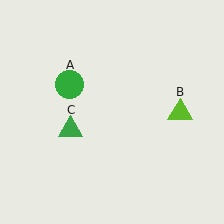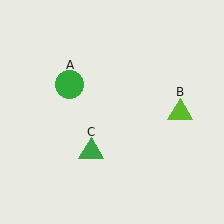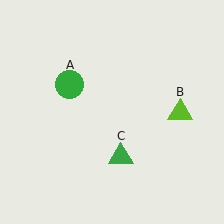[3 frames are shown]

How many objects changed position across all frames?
1 object changed position: green triangle (object C).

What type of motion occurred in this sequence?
The green triangle (object C) rotated counterclockwise around the center of the scene.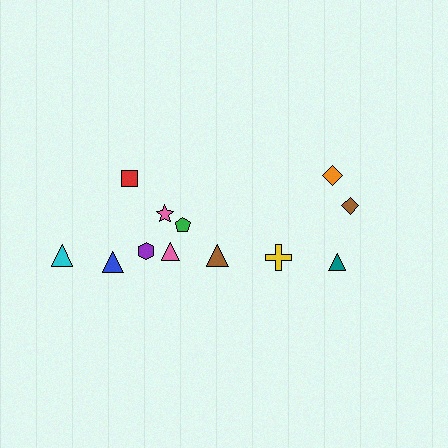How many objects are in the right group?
There are 4 objects.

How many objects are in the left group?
There are 8 objects.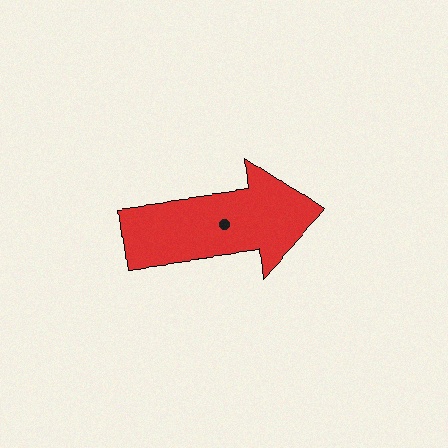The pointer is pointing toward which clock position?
Roughly 3 o'clock.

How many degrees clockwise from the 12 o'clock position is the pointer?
Approximately 83 degrees.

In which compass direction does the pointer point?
East.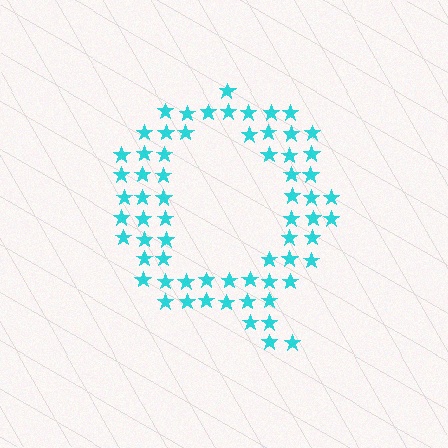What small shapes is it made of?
It is made of small stars.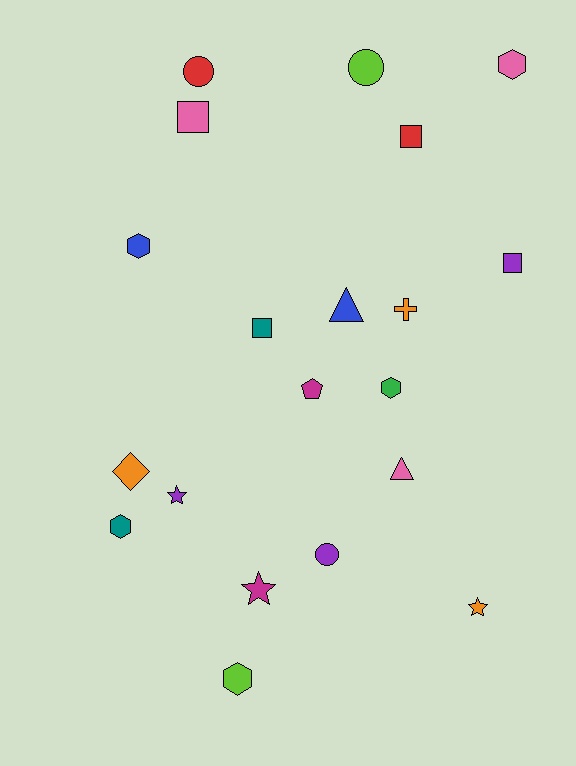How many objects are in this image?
There are 20 objects.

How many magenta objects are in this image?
There are 2 magenta objects.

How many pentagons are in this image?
There is 1 pentagon.